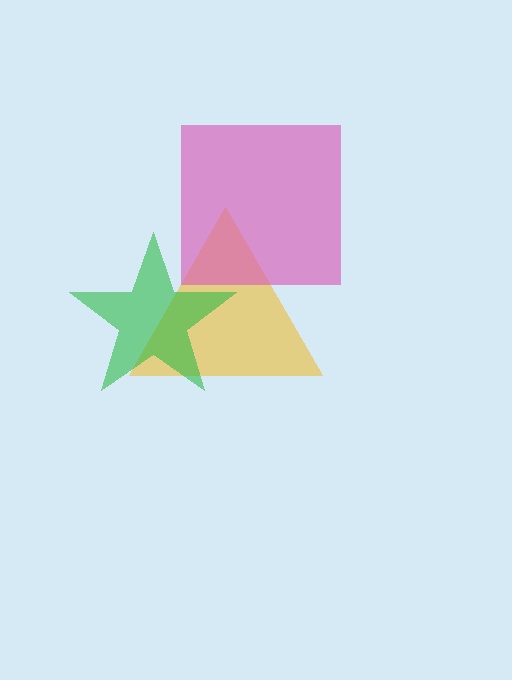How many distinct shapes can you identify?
There are 3 distinct shapes: a yellow triangle, a pink square, a green star.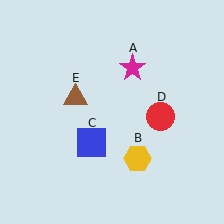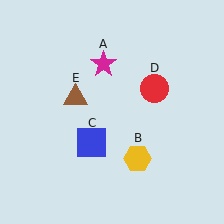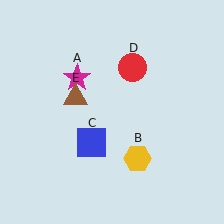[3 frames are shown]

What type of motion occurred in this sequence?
The magenta star (object A), red circle (object D) rotated counterclockwise around the center of the scene.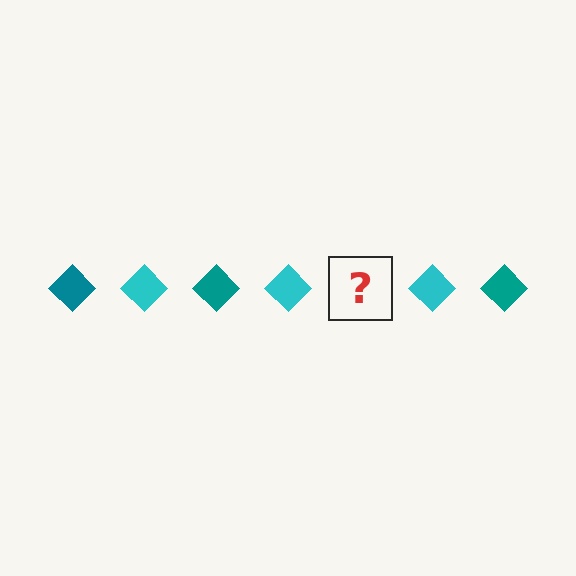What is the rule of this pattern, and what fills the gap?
The rule is that the pattern cycles through teal, cyan diamonds. The gap should be filled with a teal diamond.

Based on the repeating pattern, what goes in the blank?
The blank should be a teal diamond.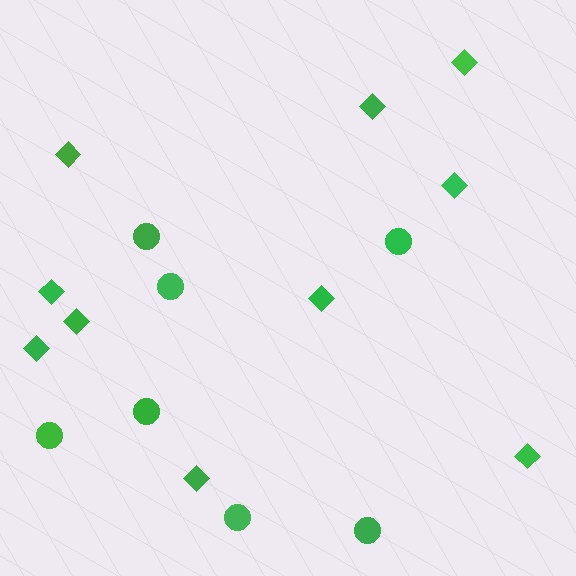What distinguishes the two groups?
There are 2 groups: one group of diamonds (10) and one group of circles (7).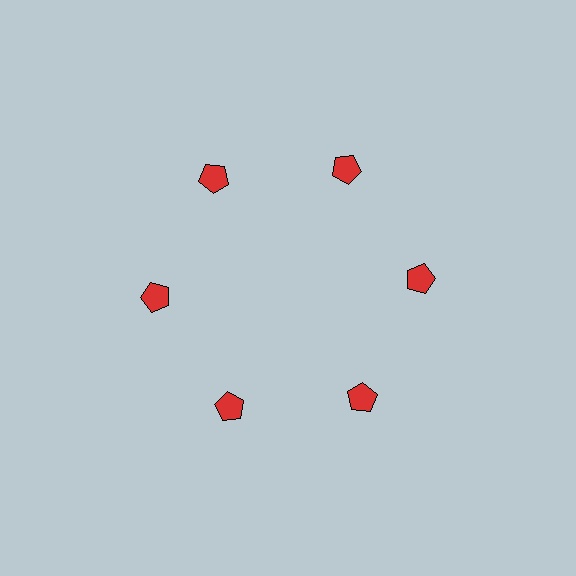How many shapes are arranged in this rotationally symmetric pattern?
There are 6 shapes, arranged in 6 groups of 1.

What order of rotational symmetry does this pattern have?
This pattern has 6-fold rotational symmetry.